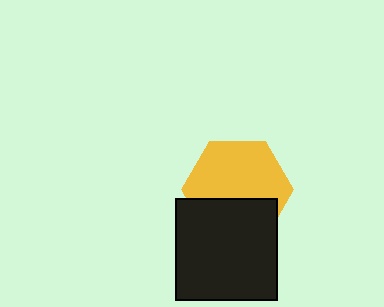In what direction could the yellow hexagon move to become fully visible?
The yellow hexagon could move up. That would shift it out from behind the black square entirely.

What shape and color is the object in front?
The object in front is a black square.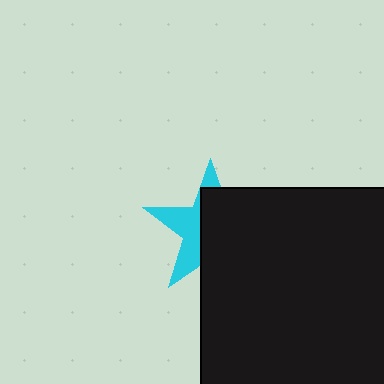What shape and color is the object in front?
The object in front is a black square.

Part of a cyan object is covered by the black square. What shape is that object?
It is a star.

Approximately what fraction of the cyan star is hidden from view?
Roughly 61% of the cyan star is hidden behind the black square.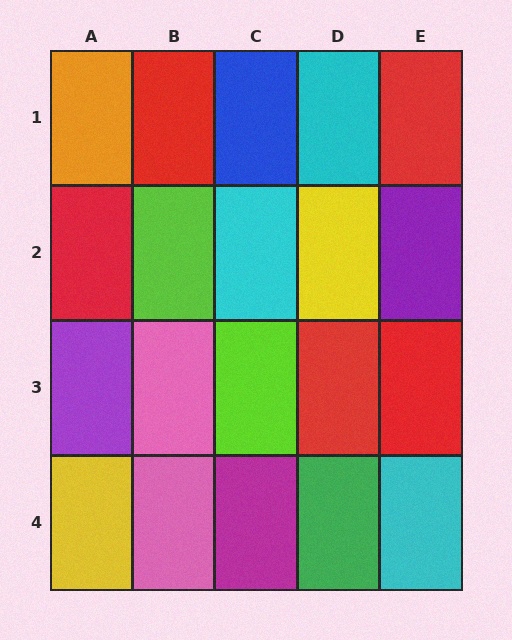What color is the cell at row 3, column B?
Pink.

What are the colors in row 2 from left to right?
Red, lime, cyan, yellow, purple.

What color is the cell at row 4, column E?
Cyan.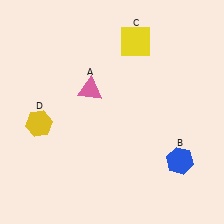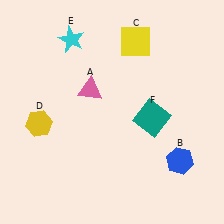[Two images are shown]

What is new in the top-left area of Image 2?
A cyan star (E) was added in the top-left area of Image 2.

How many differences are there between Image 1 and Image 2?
There are 2 differences between the two images.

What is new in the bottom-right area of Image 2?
A teal square (F) was added in the bottom-right area of Image 2.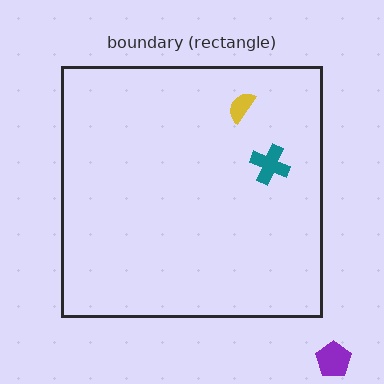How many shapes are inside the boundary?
2 inside, 1 outside.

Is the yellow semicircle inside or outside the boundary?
Inside.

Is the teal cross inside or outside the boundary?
Inside.